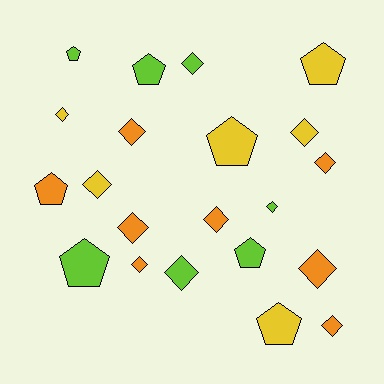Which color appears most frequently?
Orange, with 8 objects.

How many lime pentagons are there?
There are 4 lime pentagons.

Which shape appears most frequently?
Diamond, with 13 objects.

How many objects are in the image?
There are 21 objects.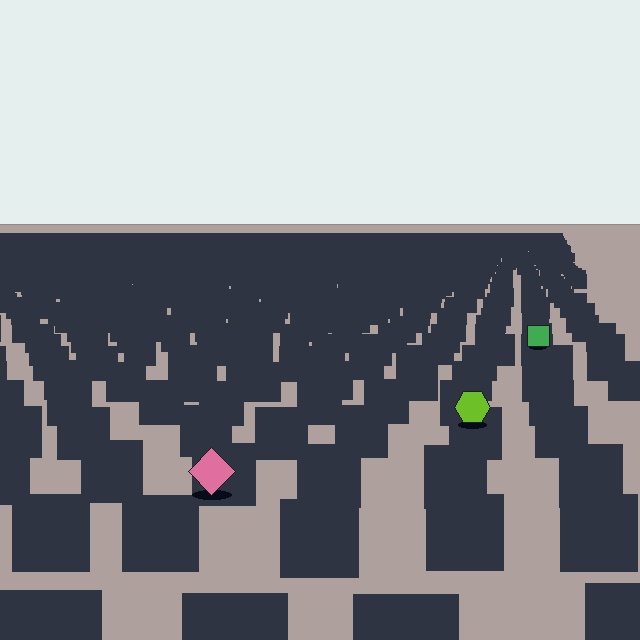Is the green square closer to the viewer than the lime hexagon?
No. The lime hexagon is closer — you can tell from the texture gradient: the ground texture is coarser near it.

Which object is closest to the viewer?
The pink diamond is closest. The texture marks near it are larger and more spread out.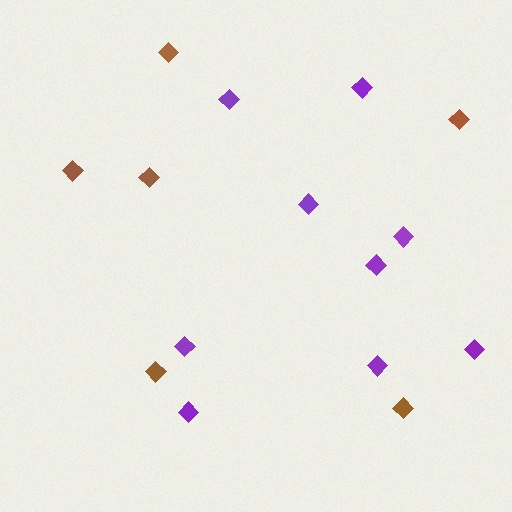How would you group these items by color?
There are 2 groups: one group of brown diamonds (6) and one group of purple diamonds (9).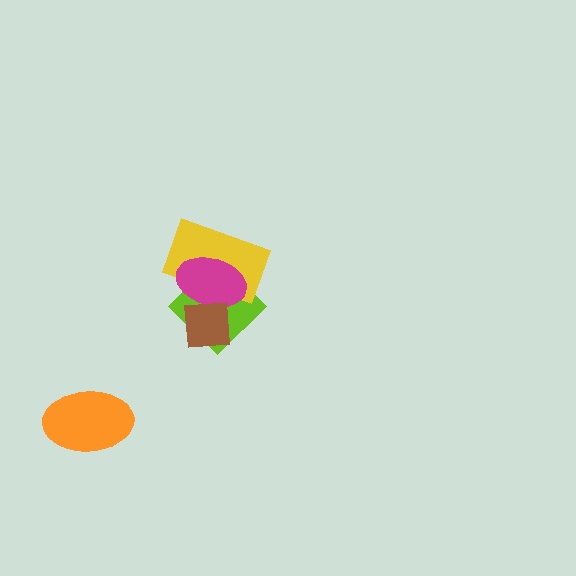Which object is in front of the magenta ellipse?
The brown square is in front of the magenta ellipse.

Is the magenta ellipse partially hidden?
Yes, it is partially covered by another shape.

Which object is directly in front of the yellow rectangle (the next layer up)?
The magenta ellipse is directly in front of the yellow rectangle.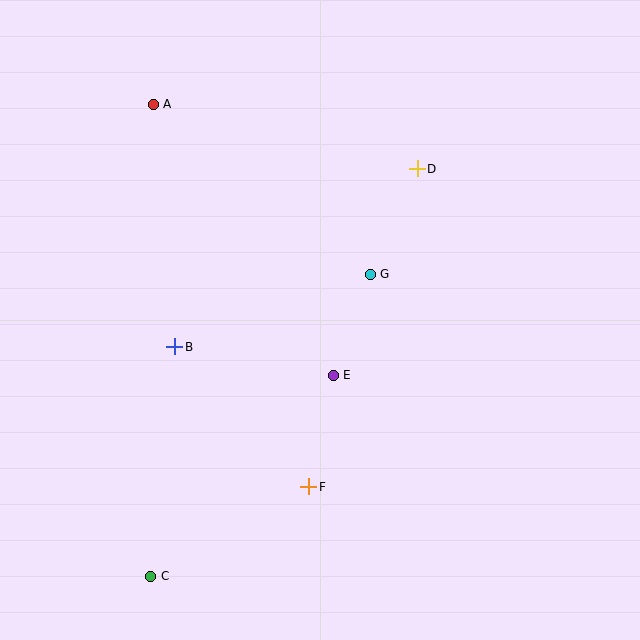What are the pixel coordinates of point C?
Point C is at (151, 576).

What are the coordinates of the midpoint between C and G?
The midpoint between C and G is at (260, 425).